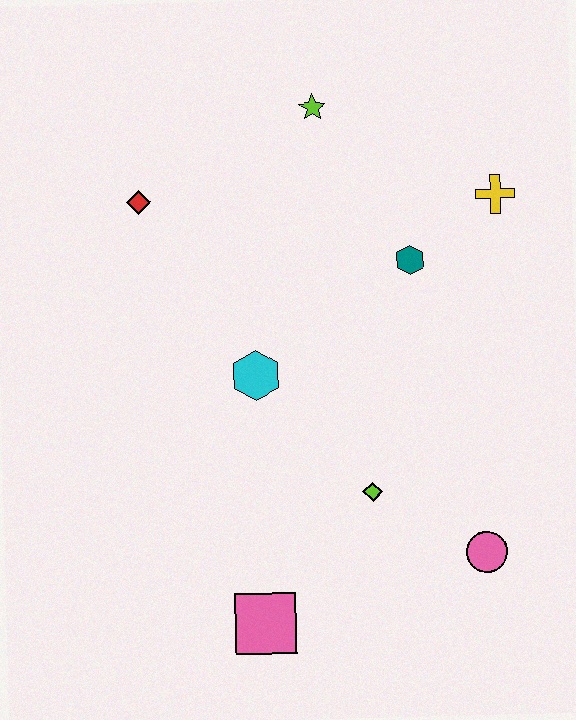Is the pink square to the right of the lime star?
No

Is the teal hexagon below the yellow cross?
Yes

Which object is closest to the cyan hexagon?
The lime diamond is closest to the cyan hexagon.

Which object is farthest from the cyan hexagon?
The yellow cross is farthest from the cyan hexagon.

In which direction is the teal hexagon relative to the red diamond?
The teal hexagon is to the right of the red diamond.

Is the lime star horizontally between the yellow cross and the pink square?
Yes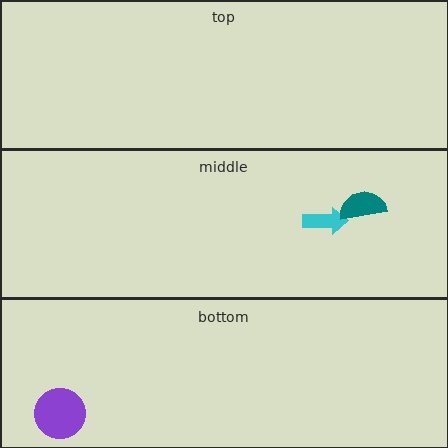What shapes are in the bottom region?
The purple circle.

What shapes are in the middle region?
The cyan arrow, the teal semicircle.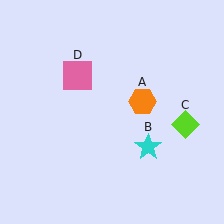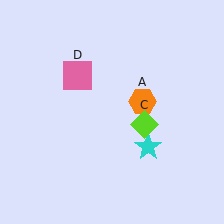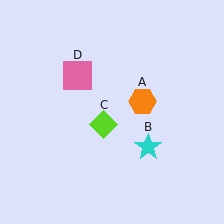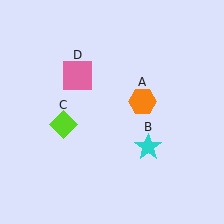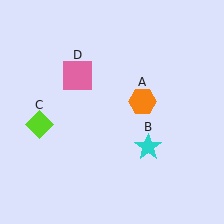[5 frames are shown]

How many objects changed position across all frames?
1 object changed position: lime diamond (object C).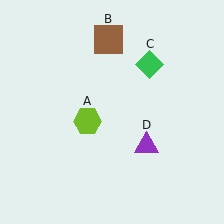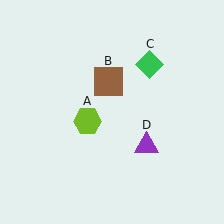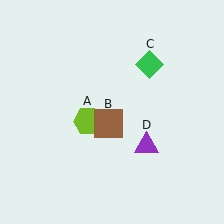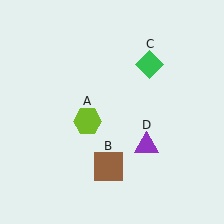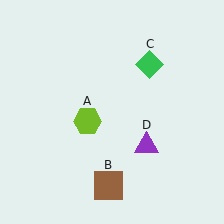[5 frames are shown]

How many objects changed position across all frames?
1 object changed position: brown square (object B).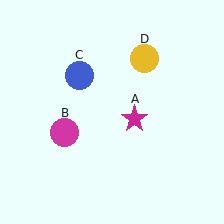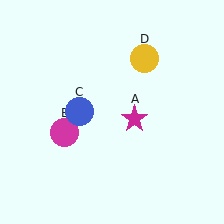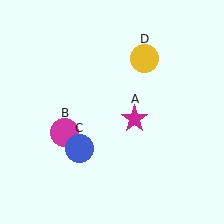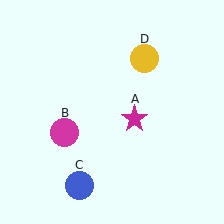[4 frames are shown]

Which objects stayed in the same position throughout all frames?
Magenta star (object A) and magenta circle (object B) and yellow circle (object D) remained stationary.